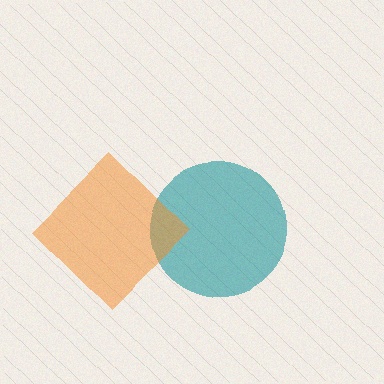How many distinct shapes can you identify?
There are 2 distinct shapes: a teal circle, an orange diamond.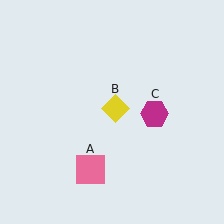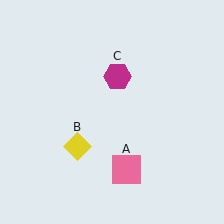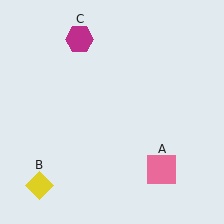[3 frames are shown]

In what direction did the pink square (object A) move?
The pink square (object A) moved right.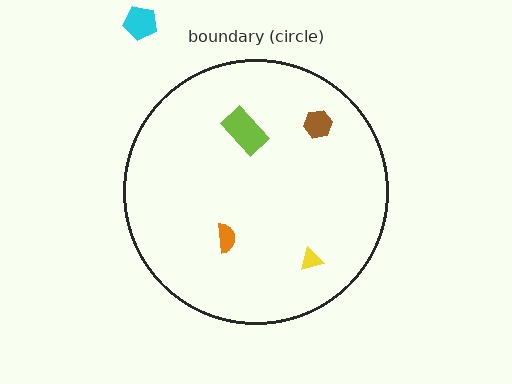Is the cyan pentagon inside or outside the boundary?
Outside.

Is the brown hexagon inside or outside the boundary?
Inside.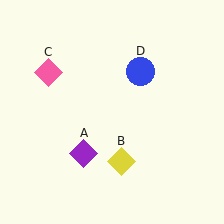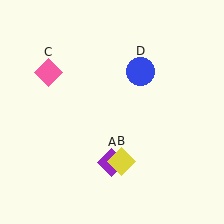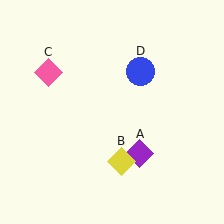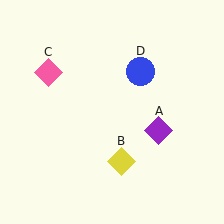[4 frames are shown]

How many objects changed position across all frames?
1 object changed position: purple diamond (object A).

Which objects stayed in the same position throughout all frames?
Yellow diamond (object B) and pink diamond (object C) and blue circle (object D) remained stationary.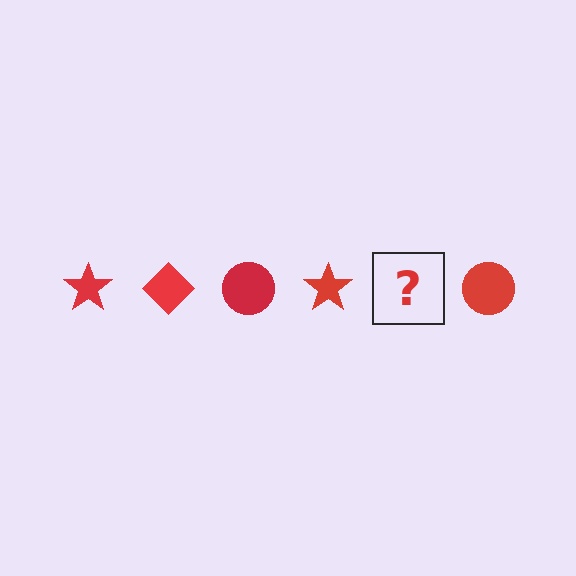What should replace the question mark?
The question mark should be replaced with a red diamond.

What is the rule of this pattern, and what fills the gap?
The rule is that the pattern cycles through star, diamond, circle shapes in red. The gap should be filled with a red diamond.